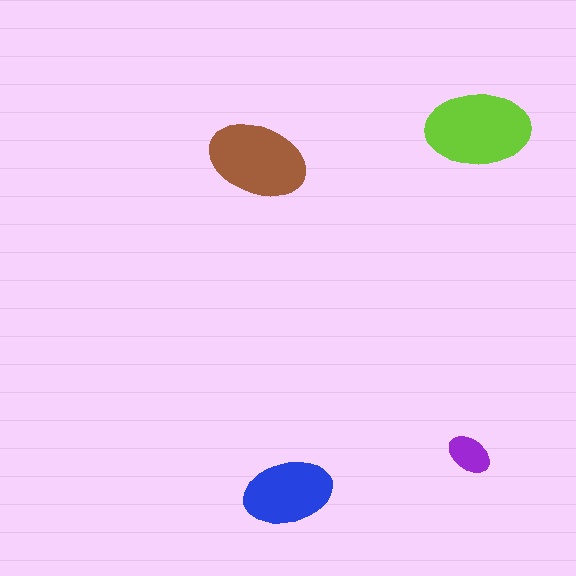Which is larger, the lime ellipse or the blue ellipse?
The lime one.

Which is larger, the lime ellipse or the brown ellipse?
The lime one.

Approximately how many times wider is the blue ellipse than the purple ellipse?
About 2 times wider.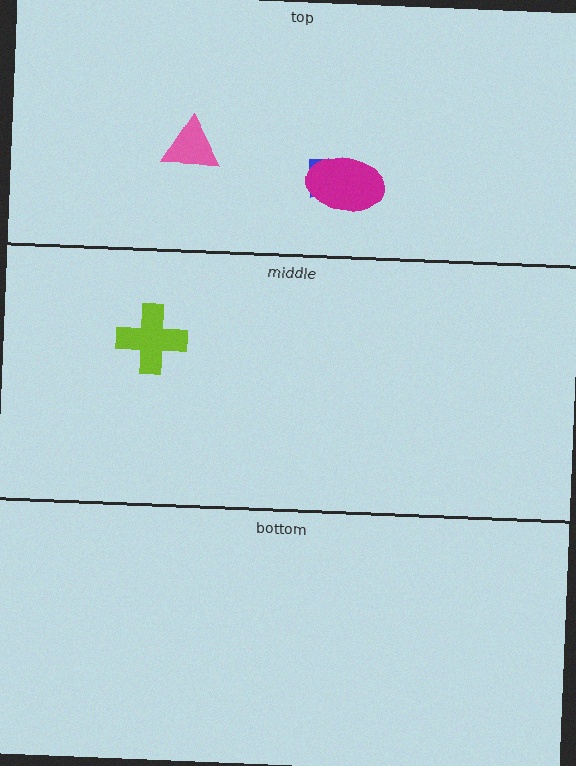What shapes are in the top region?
The blue square, the magenta ellipse, the pink triangle.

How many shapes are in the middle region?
1.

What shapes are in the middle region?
The lime cross.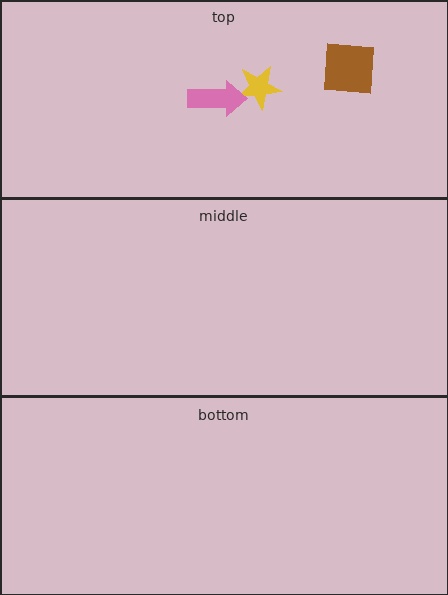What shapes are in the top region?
The yellow star, the pink arrow, the brown square.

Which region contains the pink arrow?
The top region.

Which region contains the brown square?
The top region.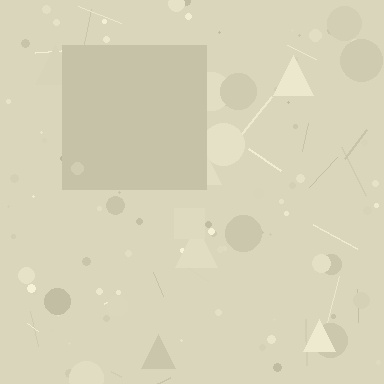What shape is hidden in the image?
A square is hidden in the image.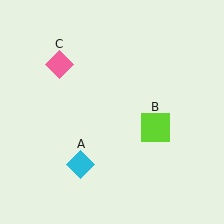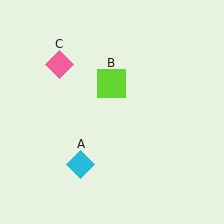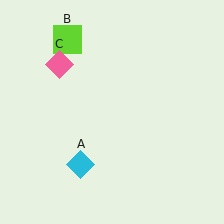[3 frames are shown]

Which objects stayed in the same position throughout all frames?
Cyan diamond (object A) and pink diamond (object C) remained stationary.